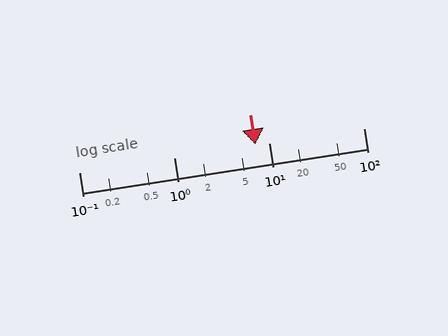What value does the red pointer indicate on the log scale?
The pointer indicates approximately 7.3.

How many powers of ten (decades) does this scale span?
The scale spans 3 decades, from 0.1 to 100.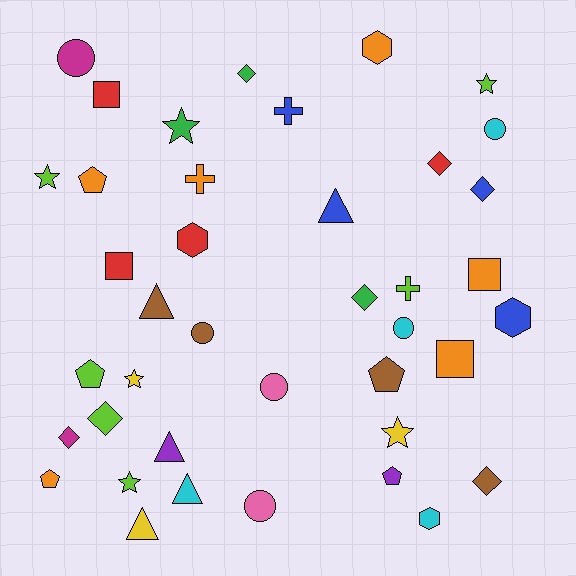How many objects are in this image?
There are 40 objects.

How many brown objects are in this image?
There are 4 brown objects.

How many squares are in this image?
There are 4 squares.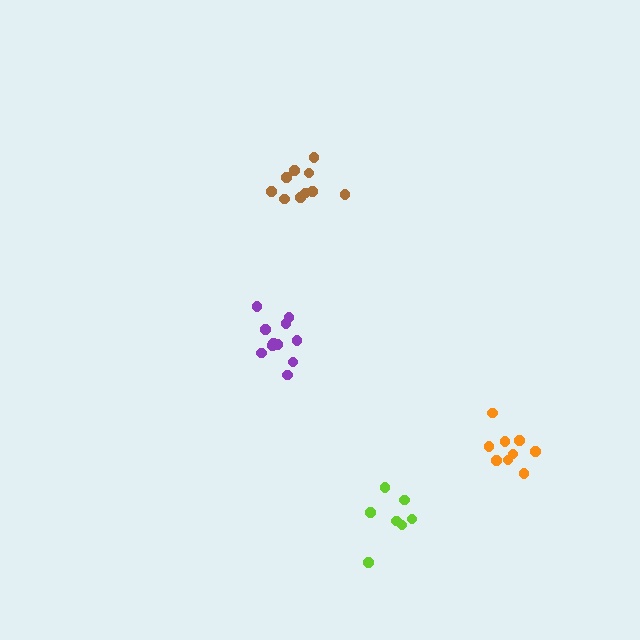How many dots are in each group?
Group 1: 10 dots, Group 2: 7 dots, Group 3: 11 dots, Group 4: 9 dots (37 total).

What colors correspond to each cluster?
The clusters are colored: brown, lime, purple, orange.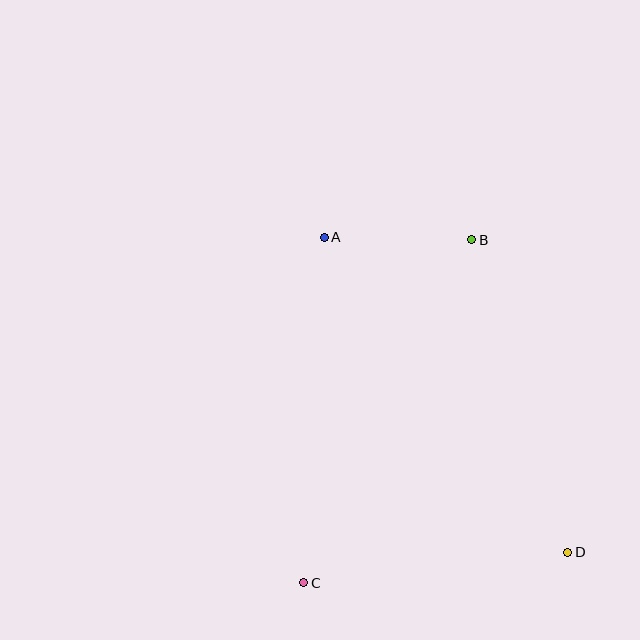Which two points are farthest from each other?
Points A and D are farthest from each other.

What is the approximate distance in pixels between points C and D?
The distance between C and D is approximately 266 pixels.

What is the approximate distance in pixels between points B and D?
The distance between B and D is approximately 327 pixels.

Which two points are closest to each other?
Points A and B are closest to each other.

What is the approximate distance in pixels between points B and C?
The distance between B and C is approximately 382 pixels.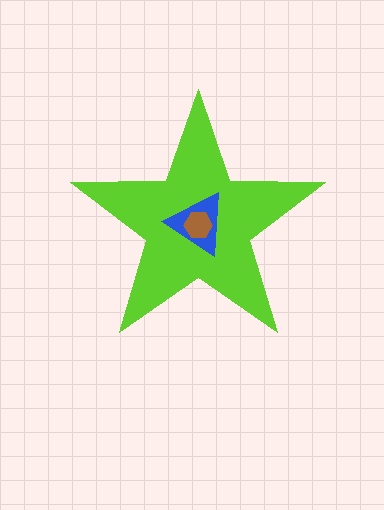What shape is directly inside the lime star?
The blue triangle.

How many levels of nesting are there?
3.